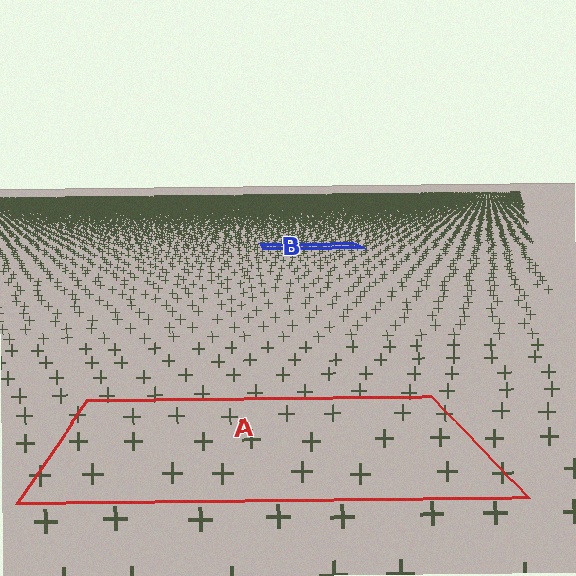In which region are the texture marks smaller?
The texture marks are smaller in region B, because it is farther away.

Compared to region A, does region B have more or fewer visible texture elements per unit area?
Region B has more texture elements per unit area — they are packed more densely because it is farther away.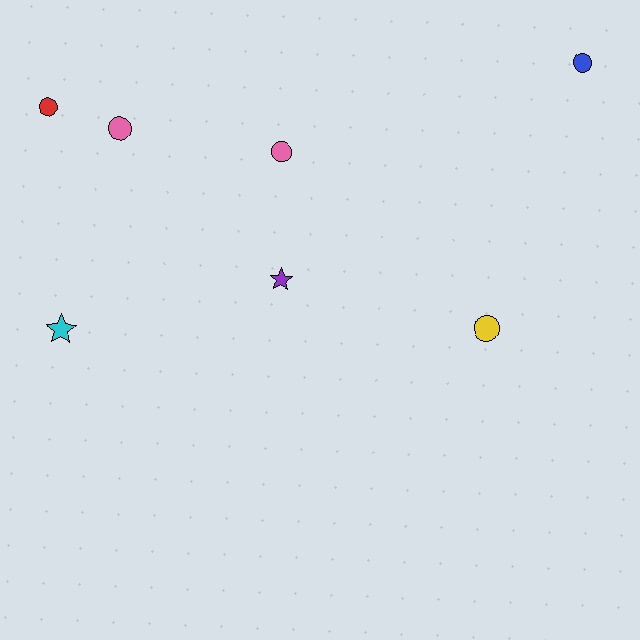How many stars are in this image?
There are 2 stars.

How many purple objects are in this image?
There is 1 purple object.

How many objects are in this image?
There are 7 objects.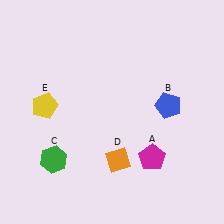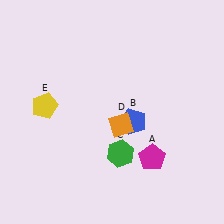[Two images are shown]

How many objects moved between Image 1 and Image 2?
3 objects moved between the two images.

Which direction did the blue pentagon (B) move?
The blue pentagon (B) moved left.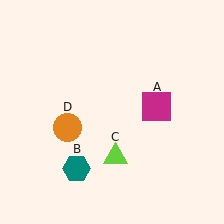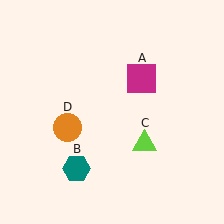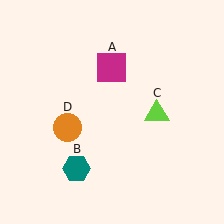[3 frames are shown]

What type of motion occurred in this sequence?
The magenta square (object A), lime triangle (object C) rotated counterclockwise around the center of the scene.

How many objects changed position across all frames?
2 objects changed position: magenta square (object A), lime triangle (object C).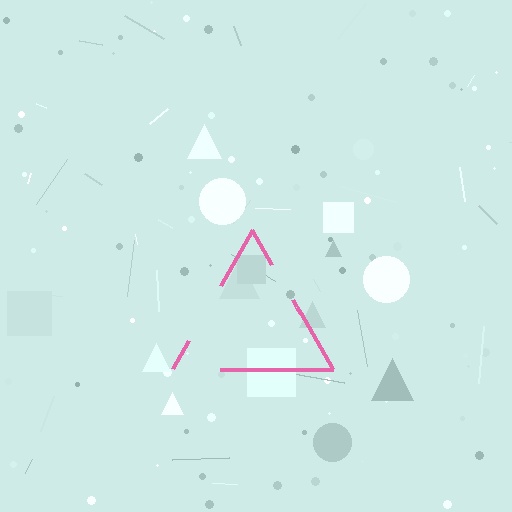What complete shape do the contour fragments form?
The contour fragments form a triangle.